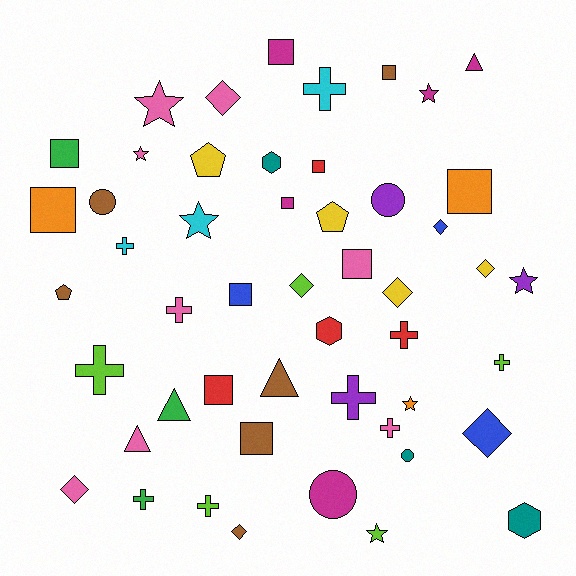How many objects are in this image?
There are 50 objects.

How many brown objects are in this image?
There are 6 brown objects.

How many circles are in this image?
There are 4 circles.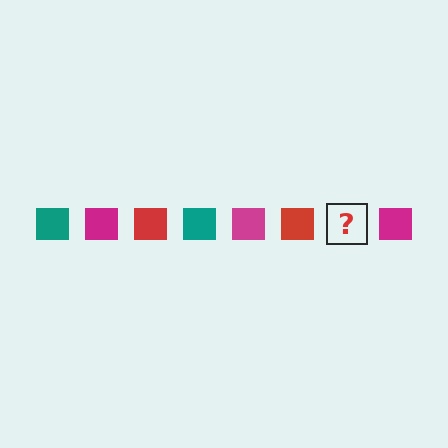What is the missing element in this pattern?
The missing element is a teal square.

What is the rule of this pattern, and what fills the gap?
The rule is that the pattern cycles through teal, magenta, red squares. The gap should be filled with a teal square.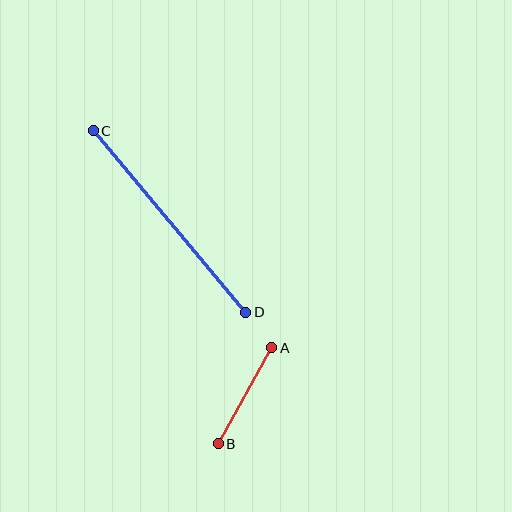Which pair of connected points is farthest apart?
Points C and D are farthest apart.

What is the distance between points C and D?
The distance is approximately 237 pixels.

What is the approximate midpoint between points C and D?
The midpoint is at approximately (169, 221) pixels.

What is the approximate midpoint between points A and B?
The midpoint is at approximately (245, 396) pixels.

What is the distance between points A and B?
The distance is approximately 110 pixels.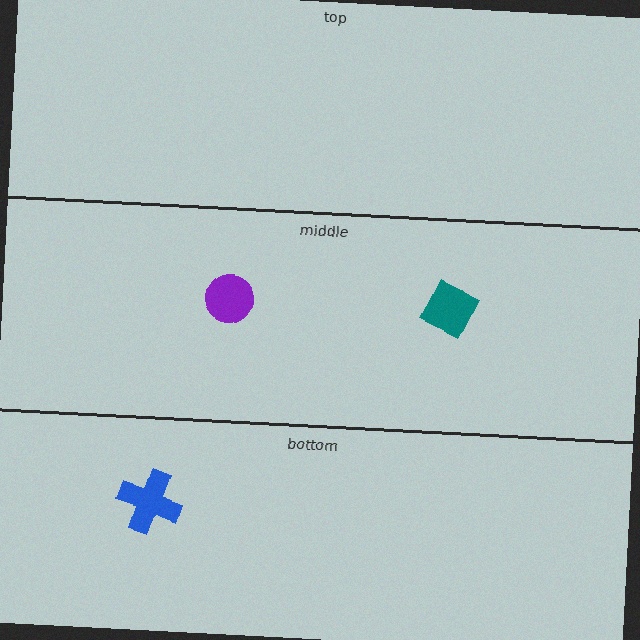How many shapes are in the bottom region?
1.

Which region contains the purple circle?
The middle region.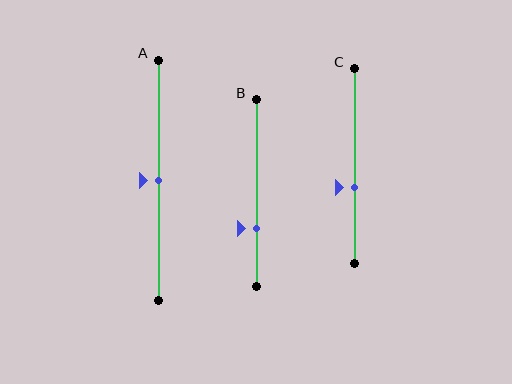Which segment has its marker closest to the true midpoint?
Segment A has its marker closest to the true midpoint.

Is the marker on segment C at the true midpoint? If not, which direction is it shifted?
No, the marker on segment C is shifted downward by about 11% of the segment length.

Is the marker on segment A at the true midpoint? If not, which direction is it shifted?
Yes, the marker on segment A is at the true midpoint.